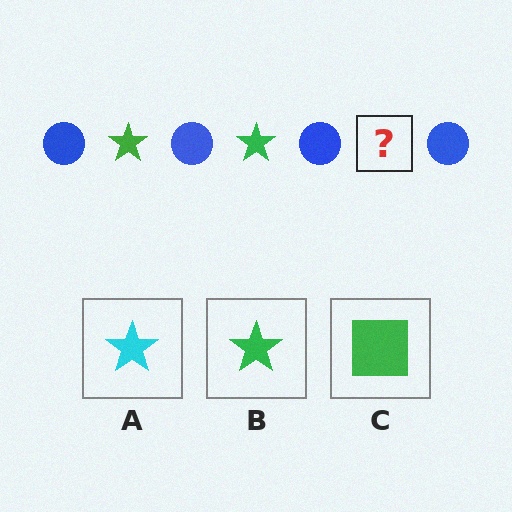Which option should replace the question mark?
Option B.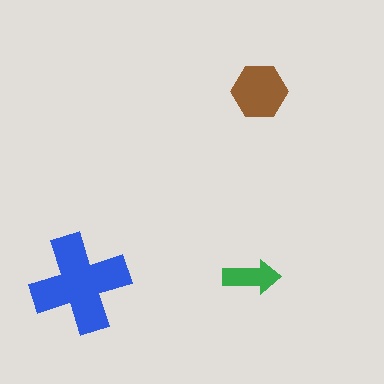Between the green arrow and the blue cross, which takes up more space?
The blue cross.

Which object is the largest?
The blue cross.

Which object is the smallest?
The green arrow.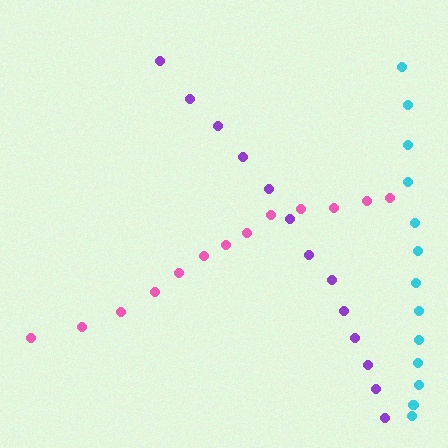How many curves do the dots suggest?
There are 3 distinct paths.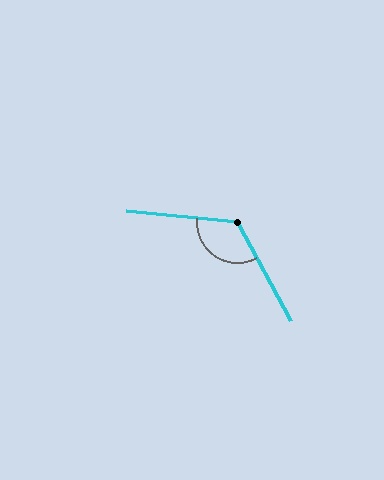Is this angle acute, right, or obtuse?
It is obtuse.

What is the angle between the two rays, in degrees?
Approximately 124 degrees.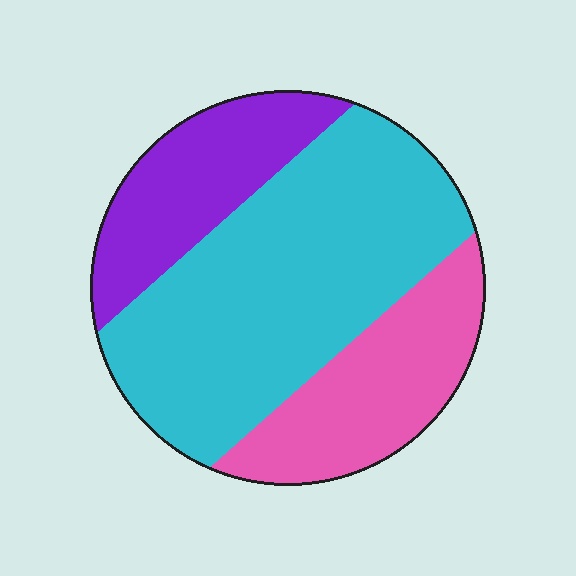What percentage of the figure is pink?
Pink covers 24% of the figure.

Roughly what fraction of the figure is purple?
Purple covers about 20% of the figure.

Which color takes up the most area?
Cyan, at roughly 55%.